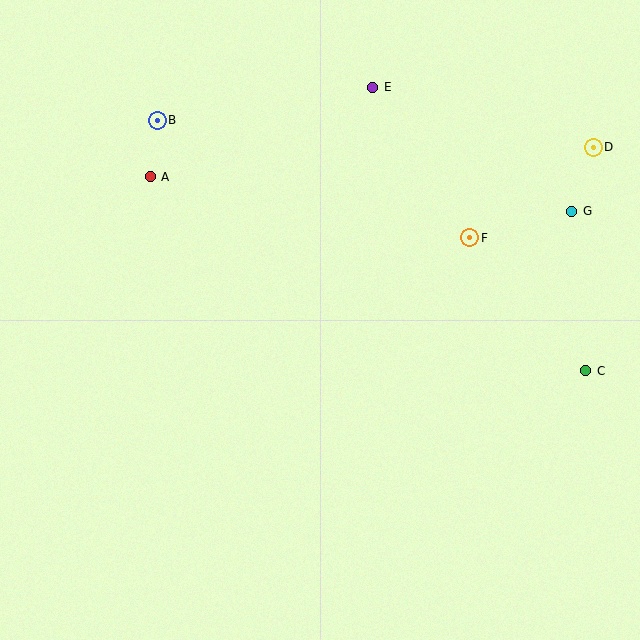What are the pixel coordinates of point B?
Point B is at (157, 120).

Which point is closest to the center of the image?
Point F at (470, 238) is closest to the center.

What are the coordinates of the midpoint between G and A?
The midpoint between G and A is at (361, 194).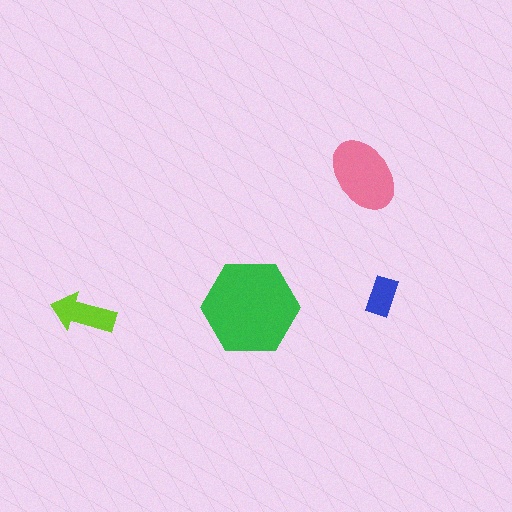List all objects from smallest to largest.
The blue rectangle, the lime arrow, the pink ellipse, the green hexagon.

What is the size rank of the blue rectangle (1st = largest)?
4th.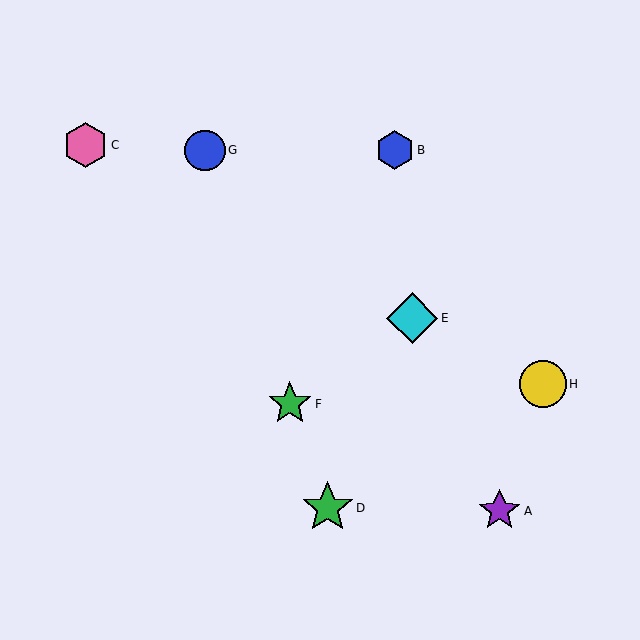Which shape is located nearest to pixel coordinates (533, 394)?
The yellow circle (labeled H) at (543, 384) is nearest to that location.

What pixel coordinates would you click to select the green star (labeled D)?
Click at (328, 508) to select the green star D.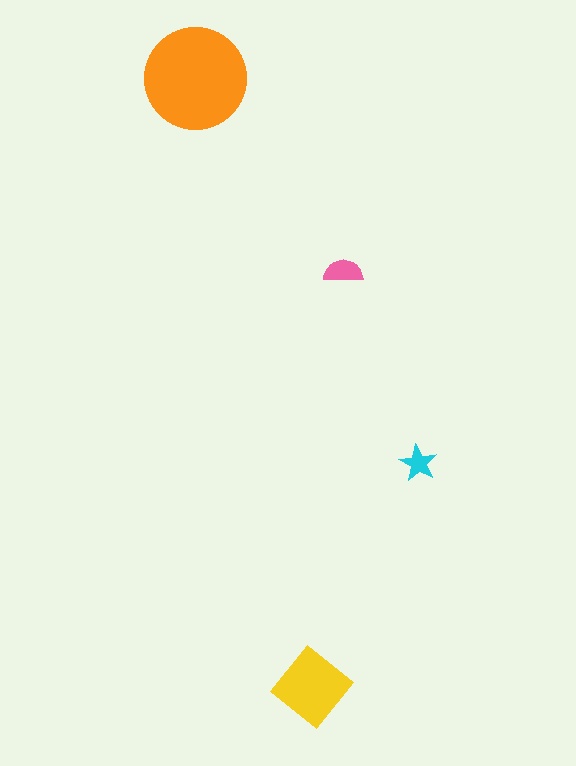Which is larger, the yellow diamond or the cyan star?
The yellow diamond.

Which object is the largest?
The orange circle.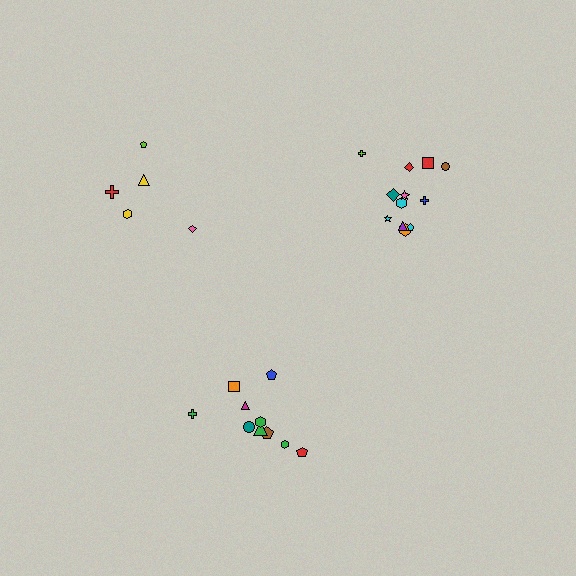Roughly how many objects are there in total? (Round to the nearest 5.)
Roughly 25 objects in total.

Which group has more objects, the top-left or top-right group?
The top-right group.